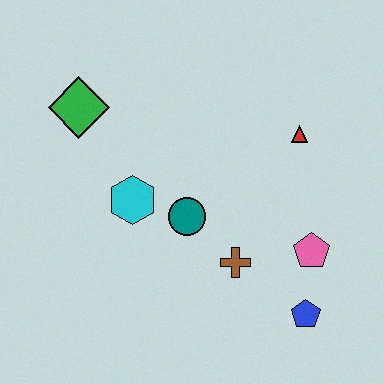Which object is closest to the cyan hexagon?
The teal circle is closest to the cyan hexagon.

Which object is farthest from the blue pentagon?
The green diamond is farthest from the blue pentagon.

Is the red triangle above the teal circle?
Yes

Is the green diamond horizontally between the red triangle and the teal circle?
No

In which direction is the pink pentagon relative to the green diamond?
The pink pentagon is to the right of the green diamond.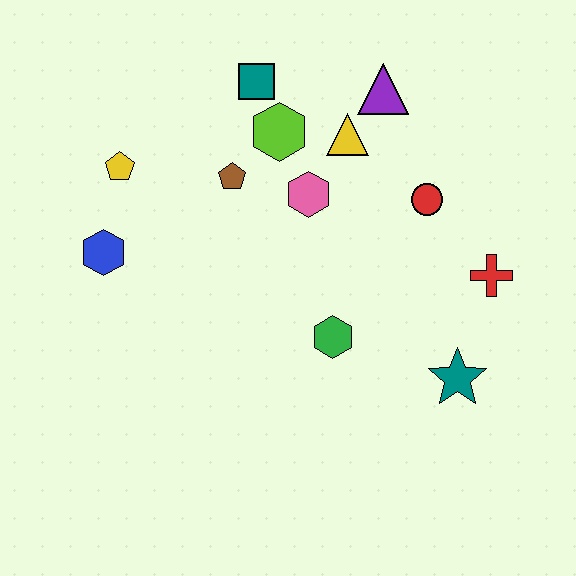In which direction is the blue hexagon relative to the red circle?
The blue hexagon is to the left of the red circle.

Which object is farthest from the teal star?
The yellow pentagon is farthest from the teal star.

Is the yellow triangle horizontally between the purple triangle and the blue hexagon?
Yes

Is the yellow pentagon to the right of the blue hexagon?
Yes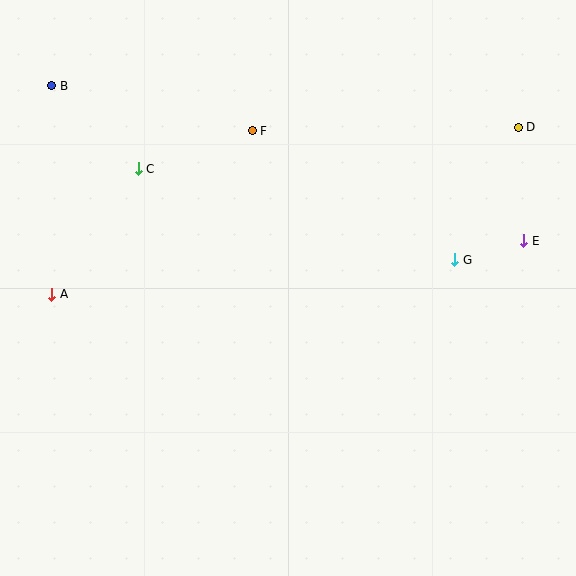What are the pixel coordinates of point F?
Point F is at (252, 131).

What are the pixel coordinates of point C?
Point C is at (138, 169).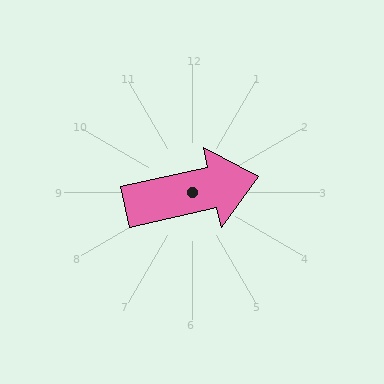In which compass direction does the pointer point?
East.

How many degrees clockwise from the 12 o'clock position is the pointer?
Approximately 77 degrees.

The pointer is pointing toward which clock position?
Roughly 3 o'clock.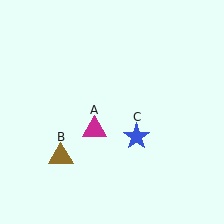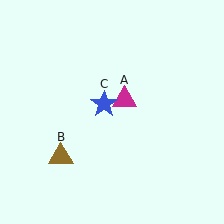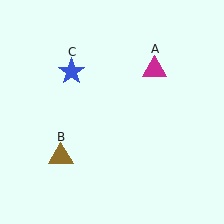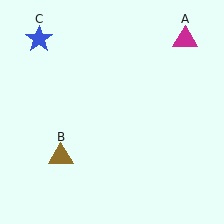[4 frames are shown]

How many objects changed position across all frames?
2 objects changed position: magenta triangle (object A), blue star (object C).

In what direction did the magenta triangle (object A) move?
The magenta triangle (object A) moved up and to the right.